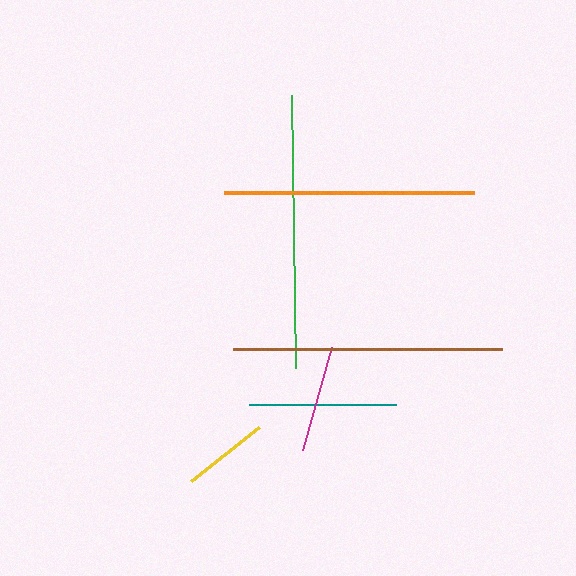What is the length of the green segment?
The green segment is approximately 273 pixels long.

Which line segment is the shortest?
The yellow line is the shortest at approximately 86 pixels.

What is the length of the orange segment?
The orange segment is approximately 250 pixels long.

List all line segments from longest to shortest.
From longest to shortest: green, brown, orange, teal, magenta, yellow.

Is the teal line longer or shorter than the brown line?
The brown line is longer than the teal line.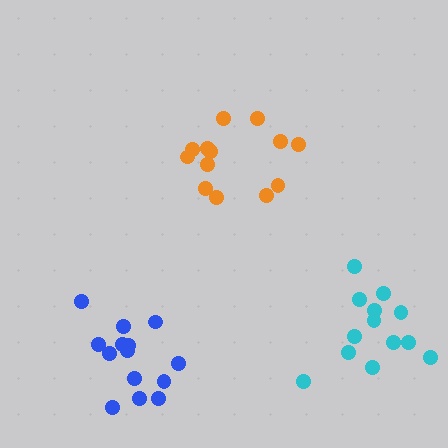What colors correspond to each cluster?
The clusters are colored: cyan, orange, blue.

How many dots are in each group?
Group 1: 13 dots, Group 2: 13 dots, Group 3: 14 dots (40 total).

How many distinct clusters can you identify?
There are 3 distinct clusters.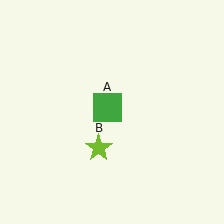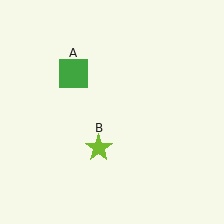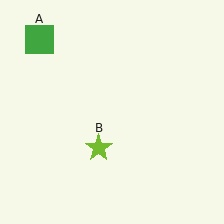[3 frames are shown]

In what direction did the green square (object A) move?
The green square (object A) moved up and to the left.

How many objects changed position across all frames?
1 object changed position: green square (object A).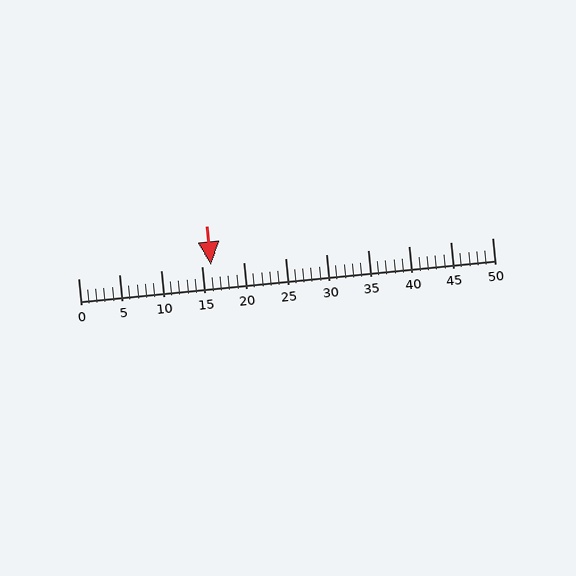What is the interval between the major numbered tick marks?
The major tick marks are spaced 5 units apart.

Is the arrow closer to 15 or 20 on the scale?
The arrow is closer to 15.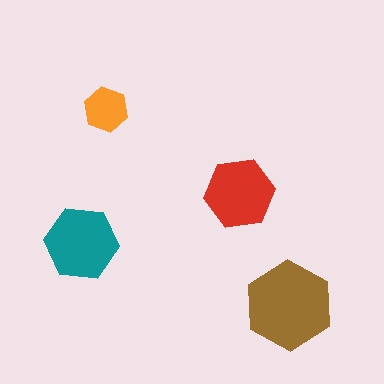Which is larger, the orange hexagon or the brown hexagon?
The brown one.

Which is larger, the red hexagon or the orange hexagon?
The red one.